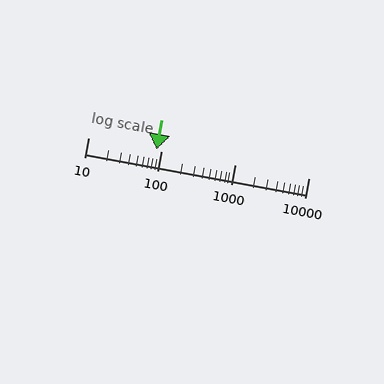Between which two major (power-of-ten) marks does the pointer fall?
The pointer is between 10 and 100.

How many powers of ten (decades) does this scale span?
The scale spans 3 decades, from 10 to 10000.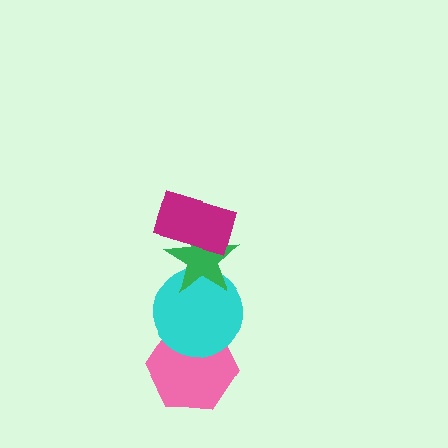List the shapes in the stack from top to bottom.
From top to bottom: the magenta rectangle, the green star, the cyan circle, the pink hexagon.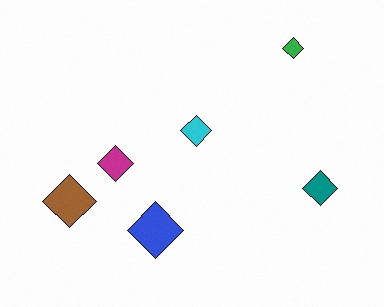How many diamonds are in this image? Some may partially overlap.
There are 6 diamonds.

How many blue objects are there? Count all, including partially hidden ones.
There is 1 blue object.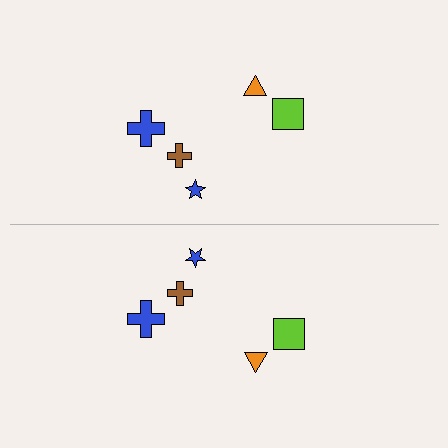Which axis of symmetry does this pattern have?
The pattern has a horizontal axis of symmetry running through the center of the image.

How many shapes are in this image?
There are 10 shapes in this image.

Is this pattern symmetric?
Yes, this pattern has bilateral (reflection) symmetry.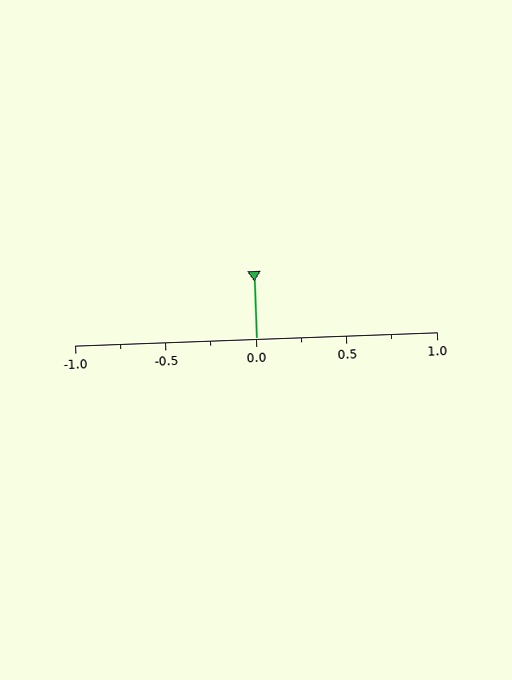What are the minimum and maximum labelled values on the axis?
The axis runs from -1.0 to 1.0.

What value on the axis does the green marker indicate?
The marker indicates approximately 0.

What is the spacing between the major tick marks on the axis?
The major ticks are spaced 0.5 apart.